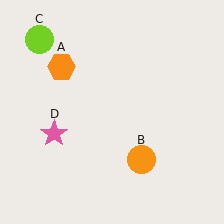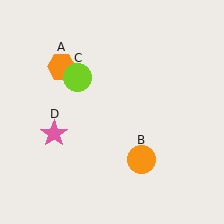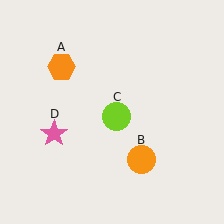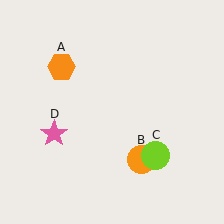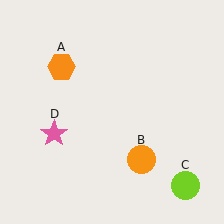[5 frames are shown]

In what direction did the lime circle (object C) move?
The lime circle (object C) moved down and to the right.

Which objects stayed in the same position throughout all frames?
Orange hexagon (object A) and orange circle (object B) and pink star (object D) remained stationary.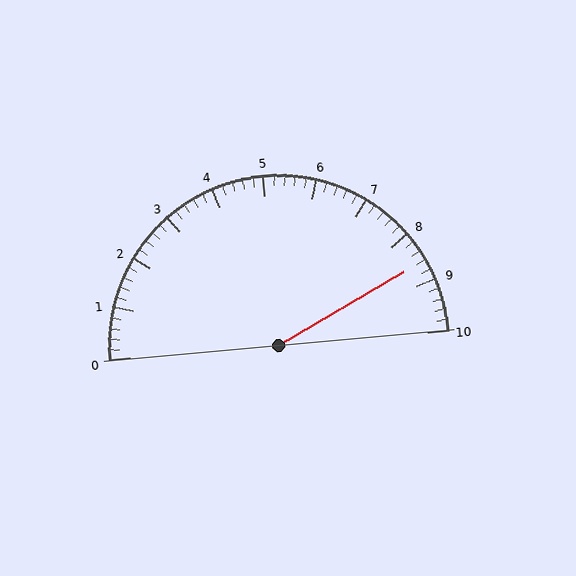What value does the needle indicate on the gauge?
The needle indicates approximately 8.6.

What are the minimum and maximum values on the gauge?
The gauge ranges from 0 to 10.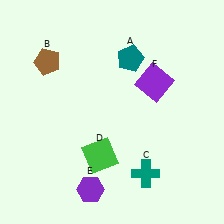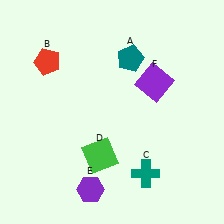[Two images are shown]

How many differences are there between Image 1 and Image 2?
There is 1 difference between the two images.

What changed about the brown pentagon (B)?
In Image 1, B is brown. In Image 2, it changed to red.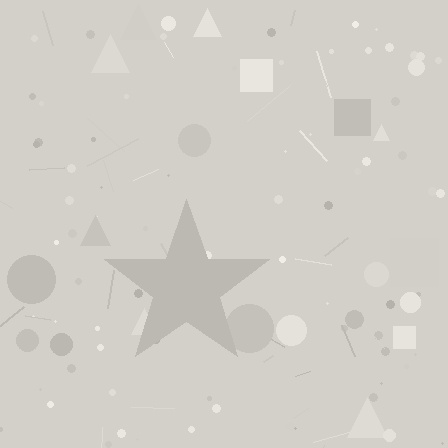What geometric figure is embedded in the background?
A star is embedded in the background.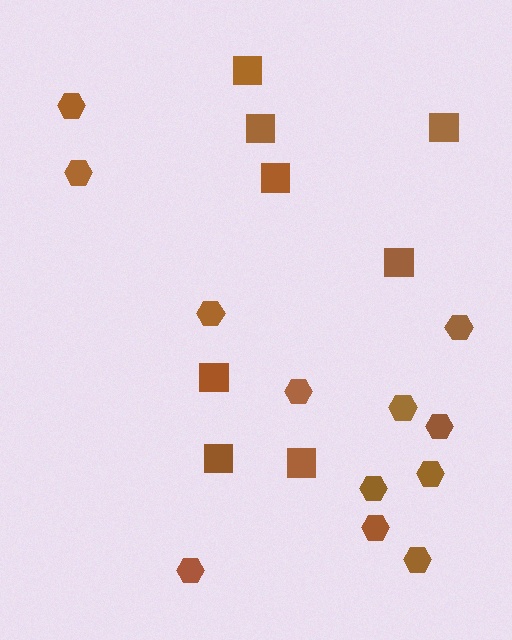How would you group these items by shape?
There are 2 groups: one group of hexagons (12) and one group of squares (8).